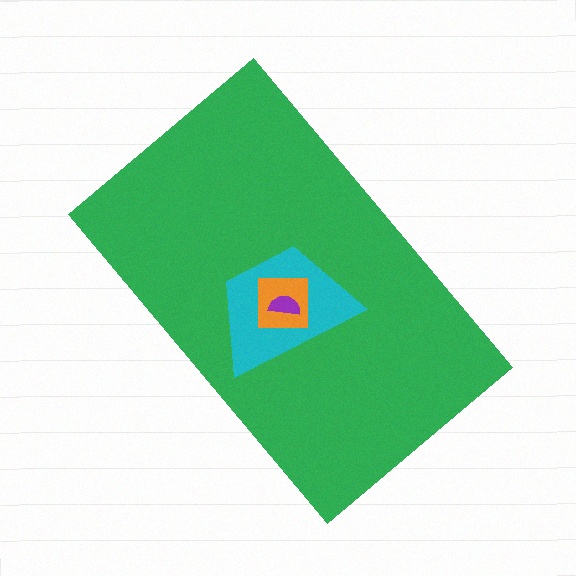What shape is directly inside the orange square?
The purple semicircle.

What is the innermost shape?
The purple semicircle.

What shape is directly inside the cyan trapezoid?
The orange square.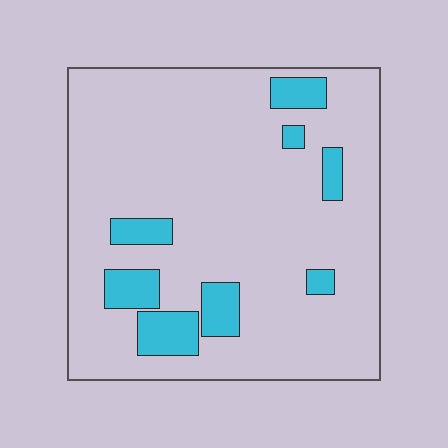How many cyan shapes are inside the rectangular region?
8.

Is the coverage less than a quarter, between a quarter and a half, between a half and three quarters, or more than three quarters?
Less than a quarter.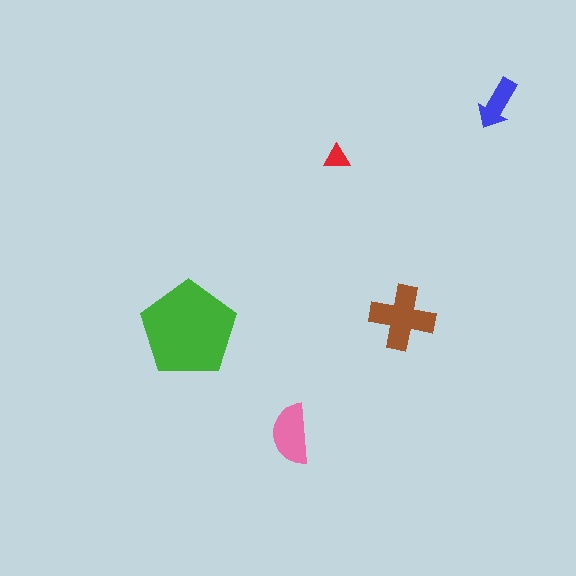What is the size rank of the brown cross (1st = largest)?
2nd.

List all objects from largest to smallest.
The green pentagon, the brown cross, the pink semicircle, the blue arrow, the red triangle.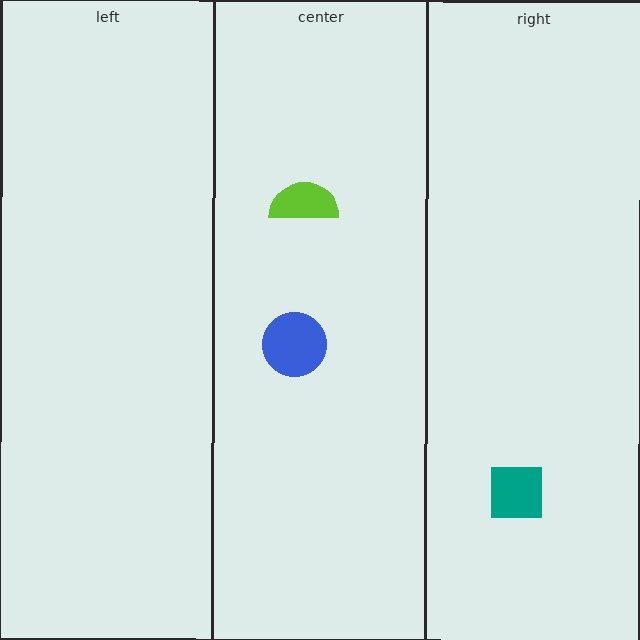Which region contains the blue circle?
The center region.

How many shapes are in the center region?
2.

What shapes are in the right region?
The teal square.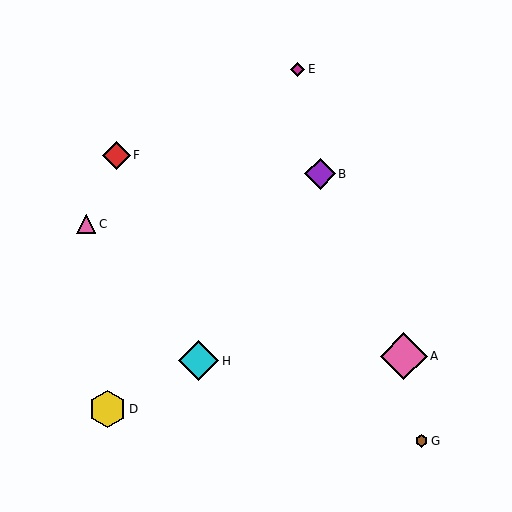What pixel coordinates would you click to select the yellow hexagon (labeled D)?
Click at (108, 409) to select the yellow hexagon D.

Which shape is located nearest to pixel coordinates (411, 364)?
The pink diamond (labeled A) at (404, 356) is nearest to that location.